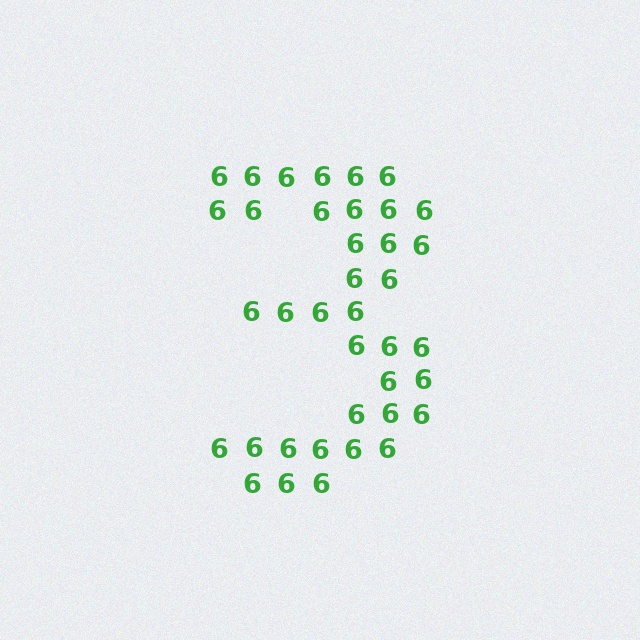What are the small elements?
The small elements are digit 6's.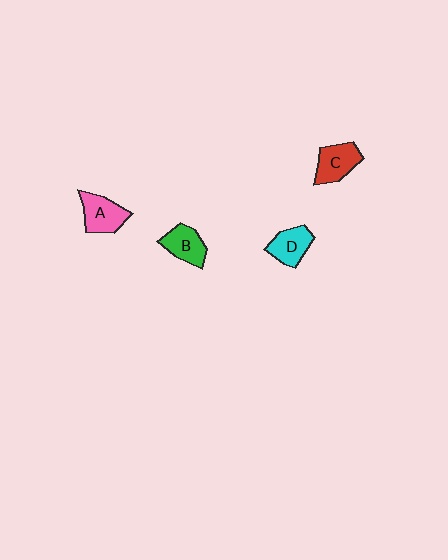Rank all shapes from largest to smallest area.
From largest to smallest: A (pink), C (red), B (green), D (cyan).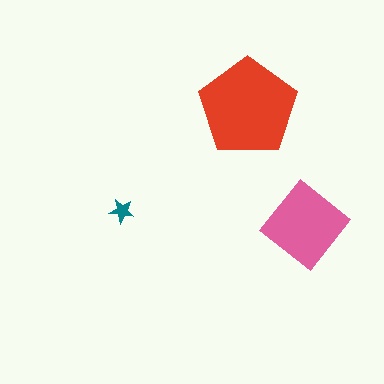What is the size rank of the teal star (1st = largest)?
3rd.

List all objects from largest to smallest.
The red pentagon, the pink diamond, the teal star.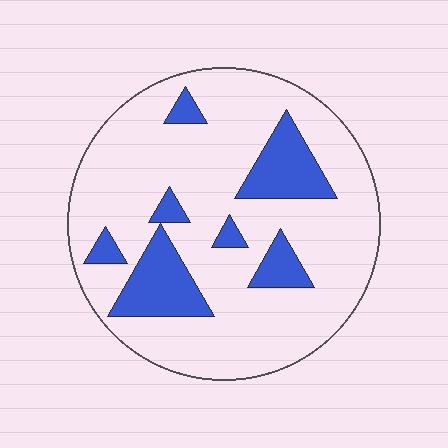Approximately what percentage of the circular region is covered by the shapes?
Approximately 20%.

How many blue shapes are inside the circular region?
7.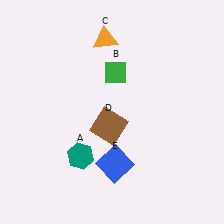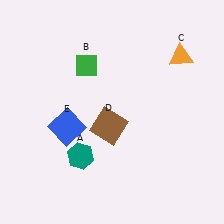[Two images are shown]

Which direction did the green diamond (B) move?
The green diamond (B) moved left.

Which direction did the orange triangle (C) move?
The orange triangle (C) moved right.